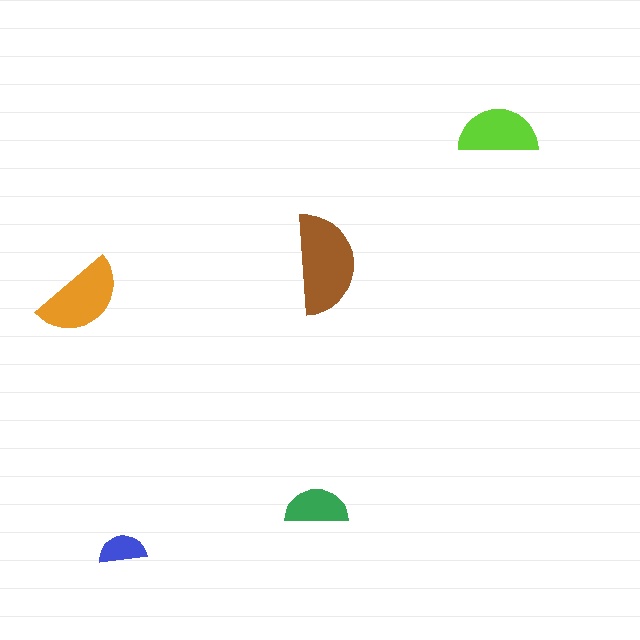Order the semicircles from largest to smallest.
the brown one, the orange one, the lime one, the green one, the blue one.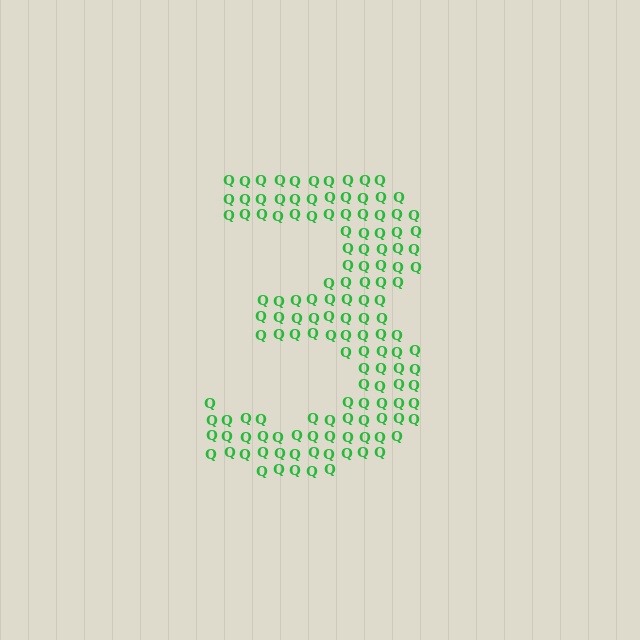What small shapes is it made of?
It is made of small letter Q's.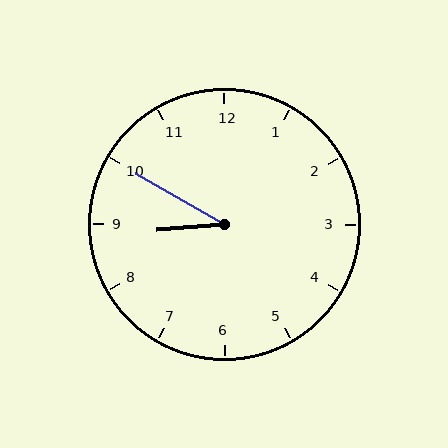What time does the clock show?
8:50.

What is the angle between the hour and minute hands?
Approximately 35 degrees.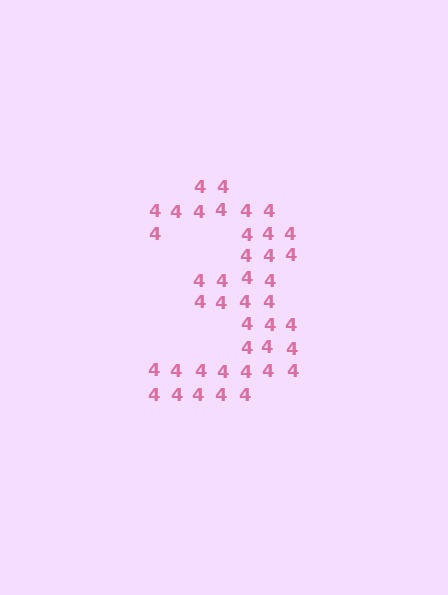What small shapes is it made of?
It is made of small digit 4's.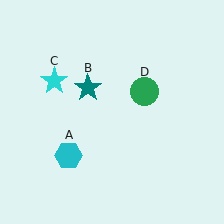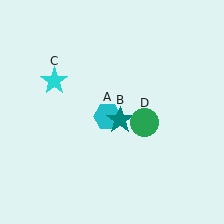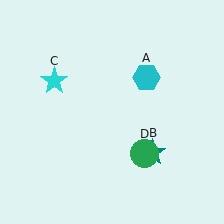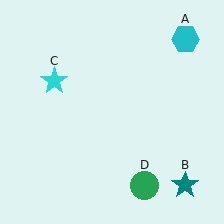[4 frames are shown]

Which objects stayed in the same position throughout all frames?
Cyan star (object C) remained stationary.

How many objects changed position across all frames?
3 objects changed position: cyan hexagon (object A), teal star (object B), green circle (object D).